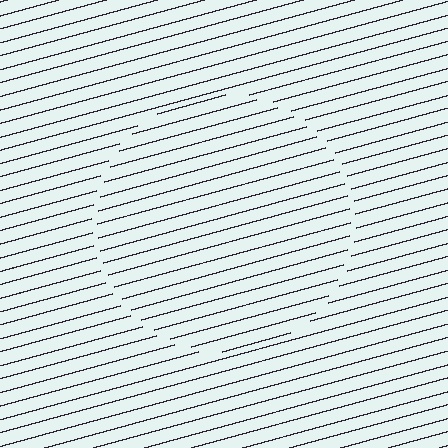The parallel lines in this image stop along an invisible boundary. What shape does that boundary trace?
An illusory circle. The interior of the shape contains the same grating, shifted by half a period — the contour is defined by the phase discontinuity where line-ends from the inner and outer gratings abut.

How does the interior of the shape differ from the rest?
The interior of the shape contains the same grating, shifted by half a period — the contour is defined by the phase discontinuity where line-ends from the inner and outer gratings abut.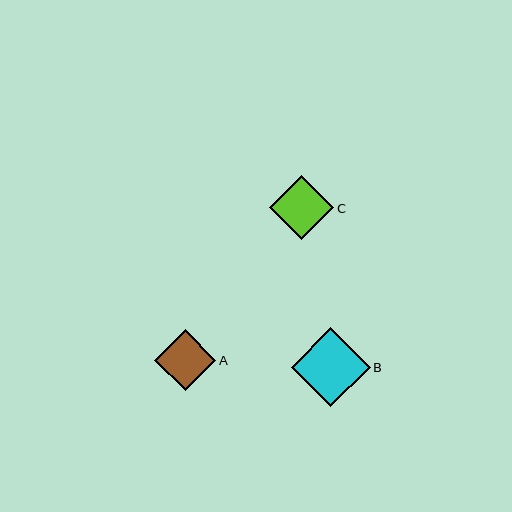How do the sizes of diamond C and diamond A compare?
Diamond C and diamond A are approximately the same size.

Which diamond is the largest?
Diamond B is the largest with a size of approximately 78 pixels.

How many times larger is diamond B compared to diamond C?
Diamond B is approximately 1.2 times the size of diamond C.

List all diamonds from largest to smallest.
From largest to smallest: B, C, A.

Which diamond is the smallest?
Diamond A is the smallest with a size of approximately 61 pixels.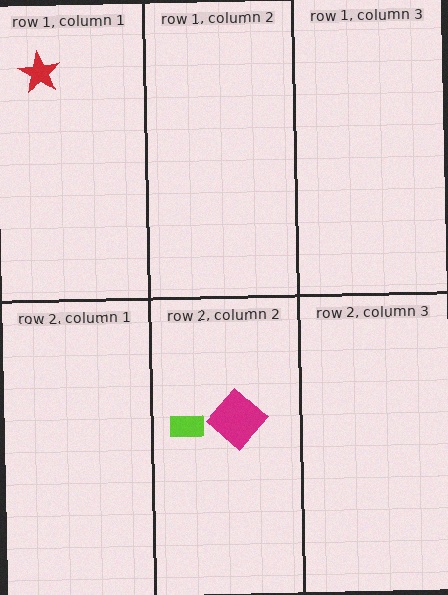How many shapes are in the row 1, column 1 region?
1.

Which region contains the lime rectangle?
The row 2, column 2 region.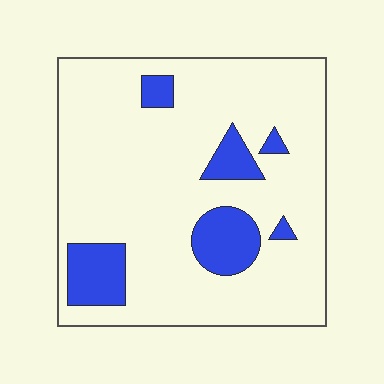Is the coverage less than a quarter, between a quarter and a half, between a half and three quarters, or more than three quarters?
Less than a quarter.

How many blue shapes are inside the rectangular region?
6.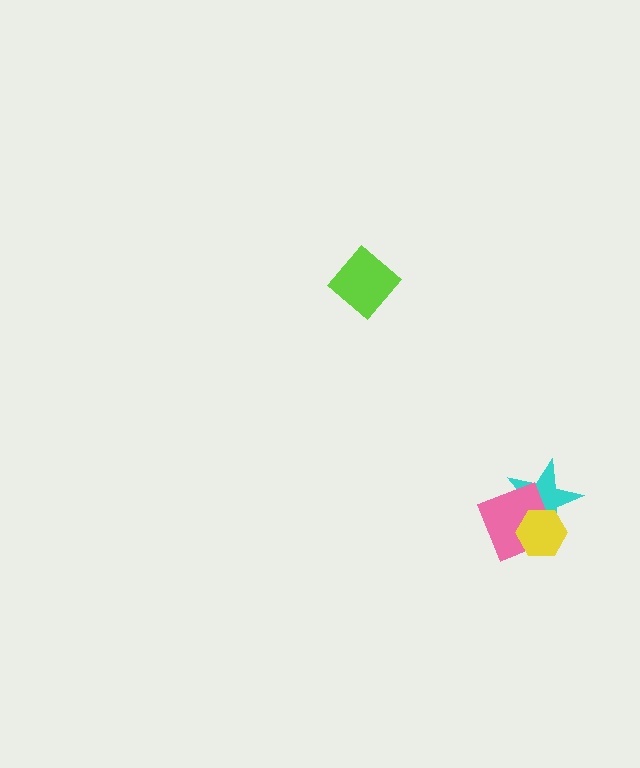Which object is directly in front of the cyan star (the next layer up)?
The pink square is directly in front of the cyan star.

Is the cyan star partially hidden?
Yes, it is partially covered by another shape.